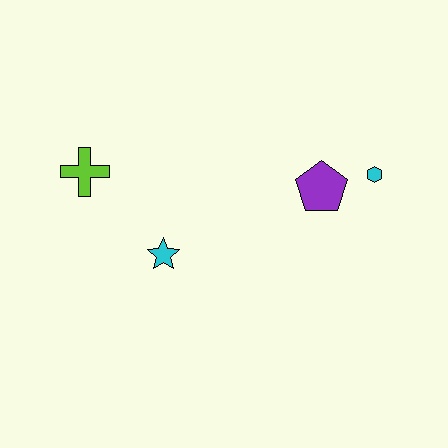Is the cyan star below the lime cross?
Yes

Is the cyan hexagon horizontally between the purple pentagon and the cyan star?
No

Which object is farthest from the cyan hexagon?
The lime cross is farthest from the cyan hexagon.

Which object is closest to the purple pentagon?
The cyan hexagon is closest to the purple pentagon.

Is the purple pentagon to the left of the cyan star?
No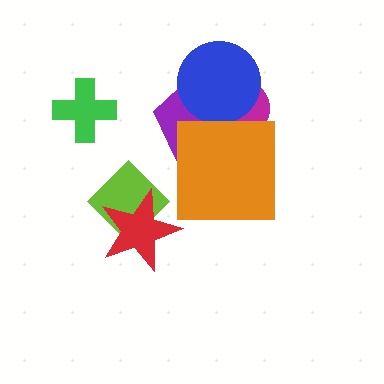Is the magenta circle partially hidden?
Yes, it is partially covered by another shape.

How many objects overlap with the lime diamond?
1 object overlaps with the lime diamond.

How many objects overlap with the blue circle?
2 objects overlap with the blue circle.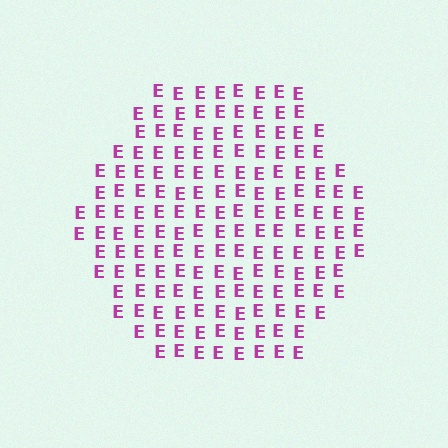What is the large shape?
The large shape is a hexagon.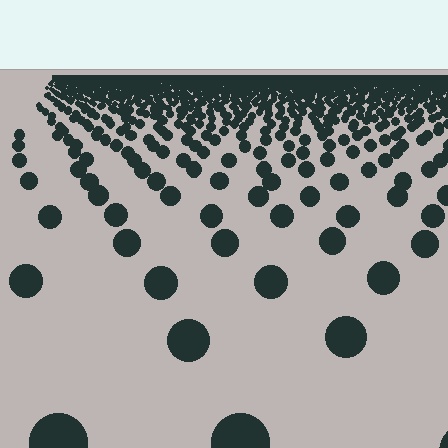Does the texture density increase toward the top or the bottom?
Density increases toward the top.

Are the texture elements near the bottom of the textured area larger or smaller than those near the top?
Larger. Near the bottom, elements are closer to the viewer and appear at a bigger on-screen size.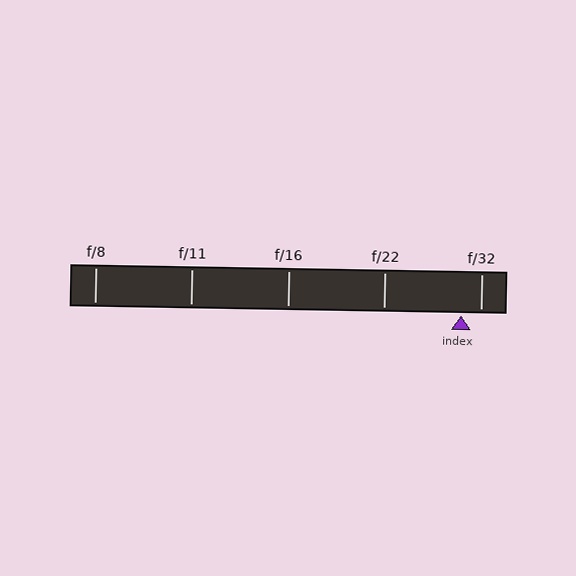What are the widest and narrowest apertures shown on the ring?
The widest aperture shown is f/8 and the narrowest is f/32.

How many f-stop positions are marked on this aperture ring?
There are 5 f-stop positions marked.